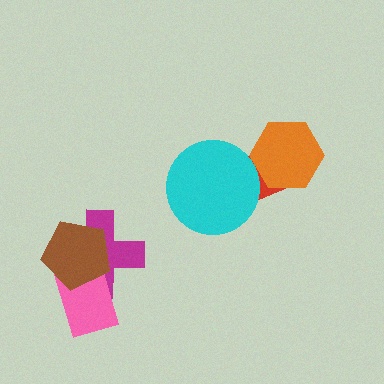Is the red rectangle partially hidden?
Yes, it is partially covered by another shape.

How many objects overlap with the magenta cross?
2 objects overlap with the magenta cross.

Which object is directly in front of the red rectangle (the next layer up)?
The cyan circle is directly in front of the red rectangle.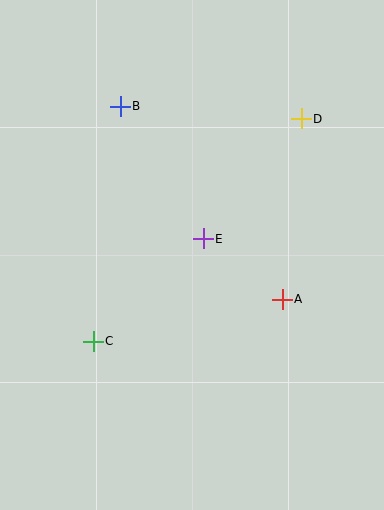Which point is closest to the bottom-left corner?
Point C is closest to the bottom-left corner.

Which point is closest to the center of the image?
Point E at (203, 239) is closest to the center.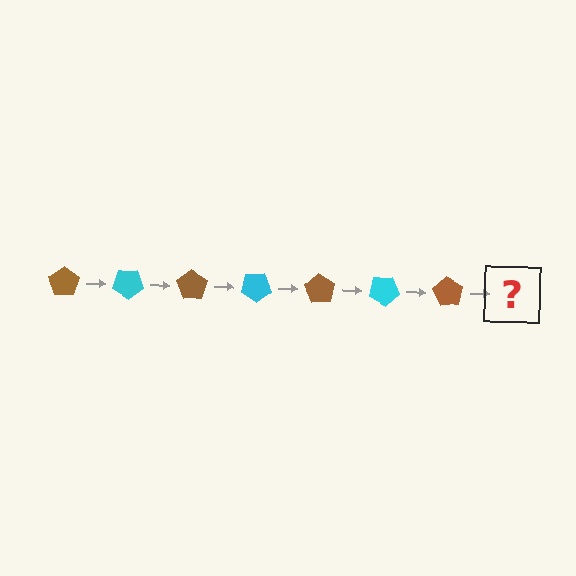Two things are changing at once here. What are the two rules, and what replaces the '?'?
The two rules are that it rotates 35 degrees each step and the color cycles through brown and cyan. The '?' should be a cyan pentagon, rotated 245 degrees from the start.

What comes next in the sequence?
The next element should be a cyan pentagon, rotated 245 degrees from the start.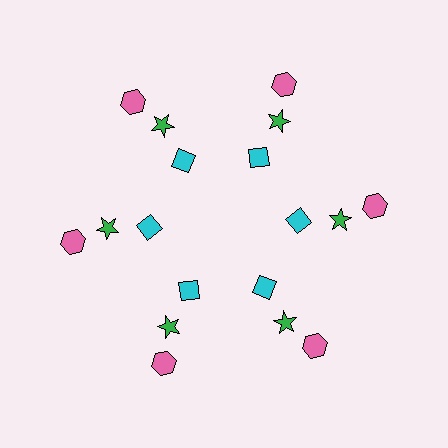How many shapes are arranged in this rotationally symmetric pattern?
There are 18 shapes, arranged in 6 groups of 3.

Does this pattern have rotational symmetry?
Yes, this pattern has 6-fold rotational symmetry. It looks the same after rotating 60 degrees around the center.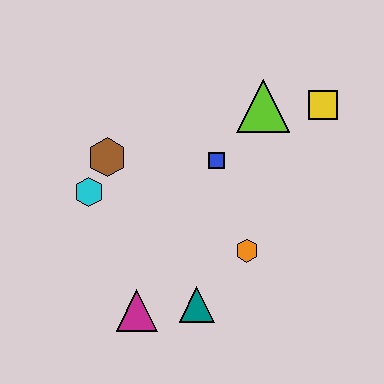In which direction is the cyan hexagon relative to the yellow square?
The cyan hexagon is to the left of the yellow square.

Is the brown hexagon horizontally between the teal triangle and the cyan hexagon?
Yes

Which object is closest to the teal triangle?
The magenta triangle is closest to the teal triangle.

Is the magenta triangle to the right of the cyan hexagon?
Yes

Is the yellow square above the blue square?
Yes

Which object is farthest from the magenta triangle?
The yellow square is farthest from the magenta triangle.